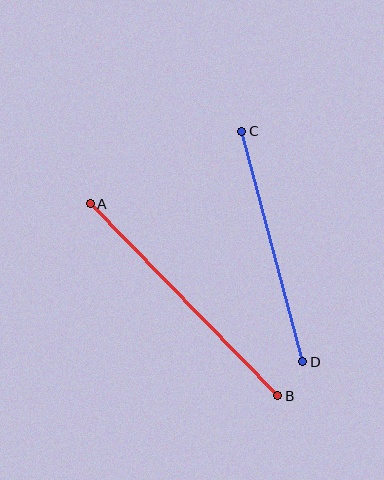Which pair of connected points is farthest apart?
Points A and B are farthest apart.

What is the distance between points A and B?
The distance is approximately 268 pixels.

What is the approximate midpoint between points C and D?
The midpoint is at approximately (272, 247) pixels.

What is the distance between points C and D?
The distance is approximately 238 pixels.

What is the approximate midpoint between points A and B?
The midpoint is at approximately (184, 300) pixels.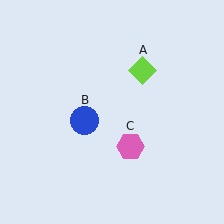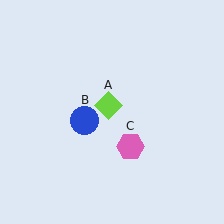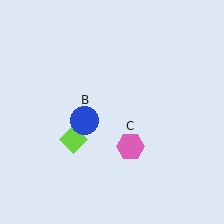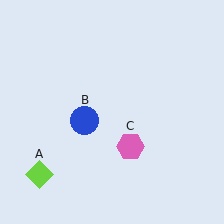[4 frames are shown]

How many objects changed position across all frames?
1 object changed position: lime diamond (object A).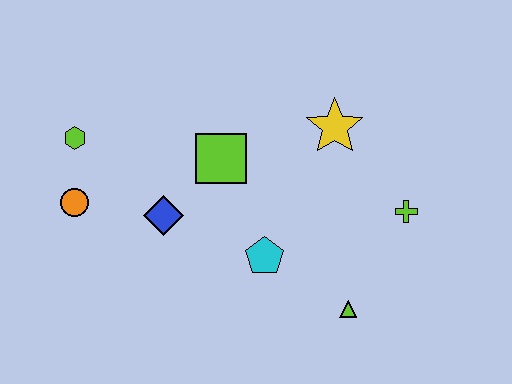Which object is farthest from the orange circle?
The lime cross is farthest from the orange circle.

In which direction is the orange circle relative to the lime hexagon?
The orange circle is below the lime hexagon.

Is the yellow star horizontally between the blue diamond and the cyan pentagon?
No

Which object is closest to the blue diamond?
The lime square is closest to the blue diamond.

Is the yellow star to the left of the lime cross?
Yes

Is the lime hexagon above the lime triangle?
Yes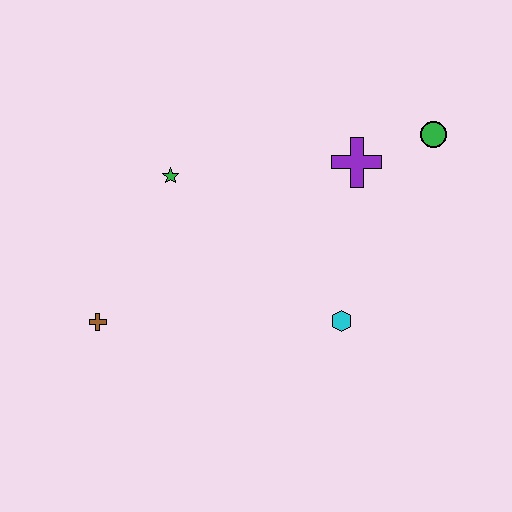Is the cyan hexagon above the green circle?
No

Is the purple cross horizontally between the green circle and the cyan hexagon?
Yes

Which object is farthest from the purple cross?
The brown cross is farthest from the purple cross.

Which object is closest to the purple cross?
The green circle is closest to the purple cross.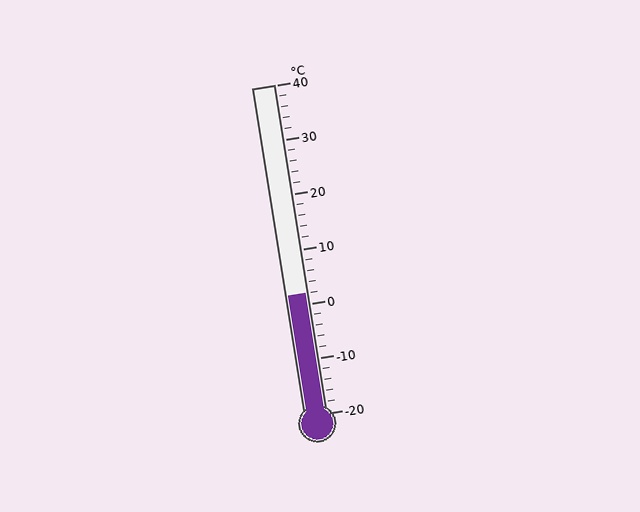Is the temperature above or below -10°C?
The temperature is above -10°C.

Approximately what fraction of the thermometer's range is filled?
The thermometer is filled to approximately 35% of its range.